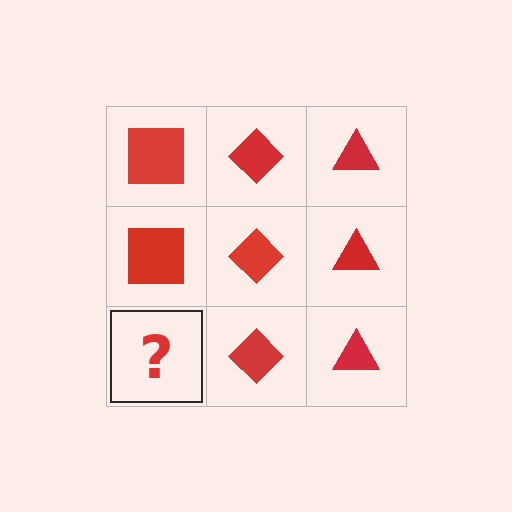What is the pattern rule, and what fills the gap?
The rule is that each column has a consistent shape. The gap should be filled with a red square.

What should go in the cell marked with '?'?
The missing cell should contain a red square.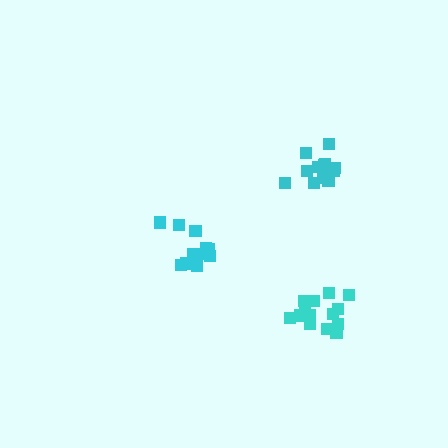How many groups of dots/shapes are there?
There are 3 groups.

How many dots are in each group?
Group 1: 14 dots, Group 2: 13 dots, Group 3: 13 dots (40 total).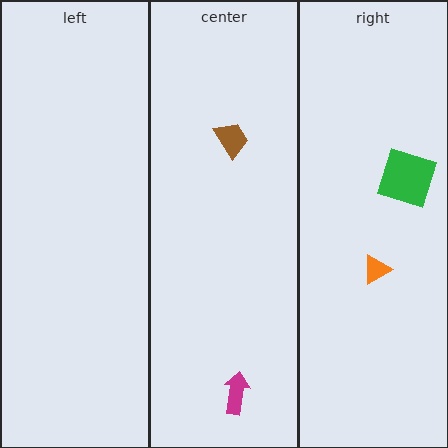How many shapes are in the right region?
2.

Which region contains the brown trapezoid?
The center region.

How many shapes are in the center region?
2.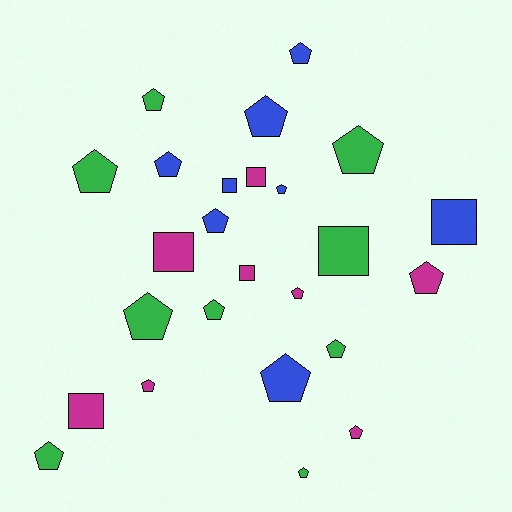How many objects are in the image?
There are 25 objects.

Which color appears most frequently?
Green, with 9 objects.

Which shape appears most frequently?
Pentagon, with 18 objects.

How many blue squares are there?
There are 2 blue squares.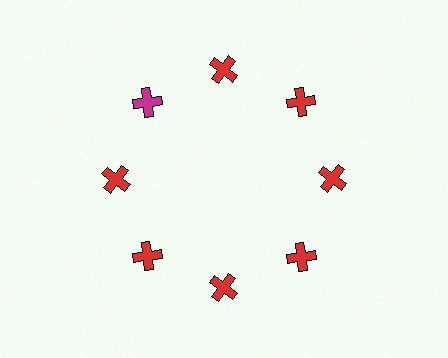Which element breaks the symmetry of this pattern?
The magenta cross at roughly the 10 o'clock position breaks the symmetry. All other shapes are red crosses.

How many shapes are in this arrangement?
There are 8 shapes arranged in a ring pattern.